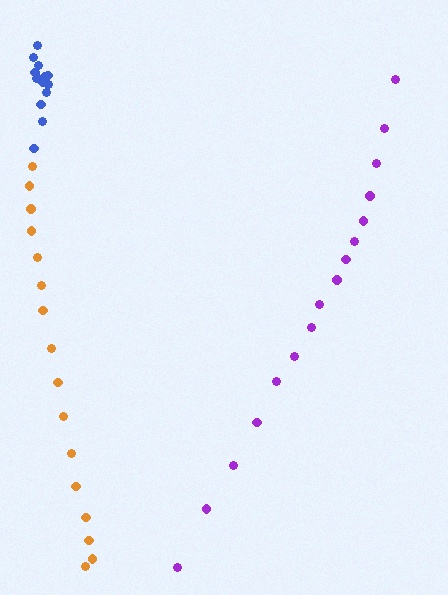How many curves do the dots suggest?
There are 3 distinct paths.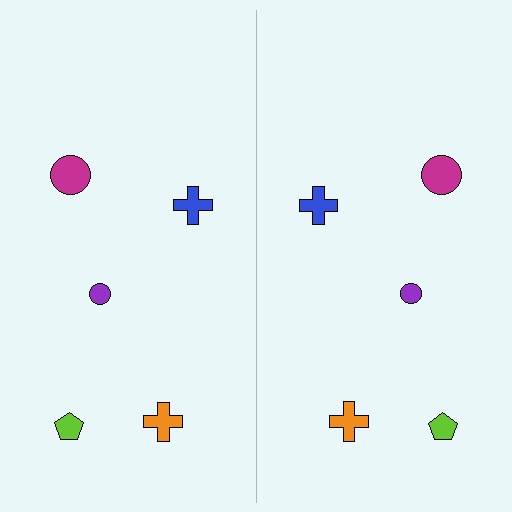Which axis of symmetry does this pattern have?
The pattern has a vertical axis of symmetry running through the center of the image.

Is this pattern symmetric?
Yes, this pattern has bilateral (reflection) symmetry.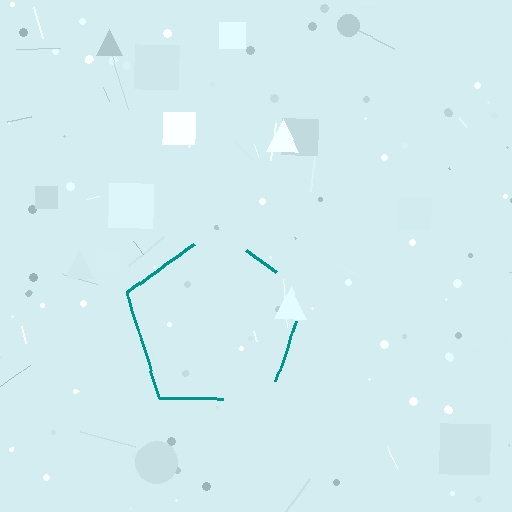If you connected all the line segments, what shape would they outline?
They would outline a pentagon.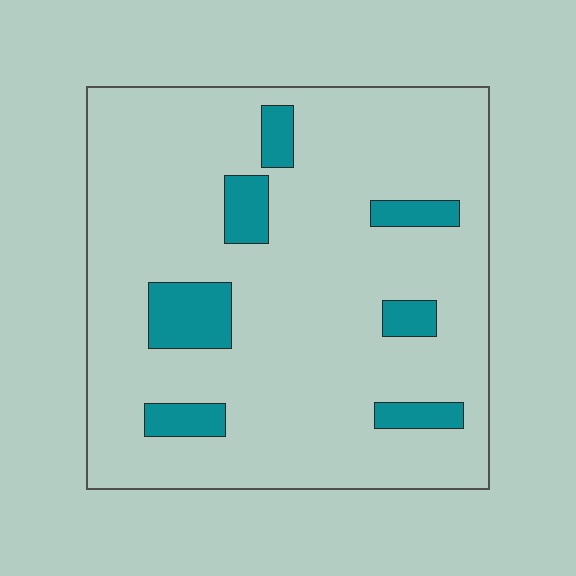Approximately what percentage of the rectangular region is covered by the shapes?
Approximately 15%.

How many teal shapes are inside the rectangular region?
7.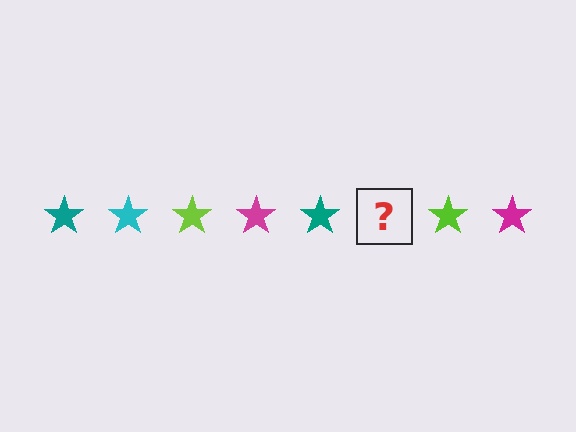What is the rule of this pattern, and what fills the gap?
The rule is that the pattern cycles through teal, cyan, lime, magenta stars. The gap should be filled with a cyan star.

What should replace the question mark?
The question mark should be replaced with a cyan star.